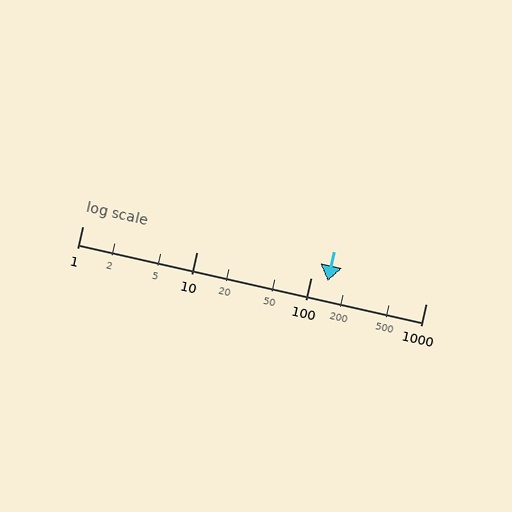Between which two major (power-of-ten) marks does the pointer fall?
The pointer is between 100 and 1000.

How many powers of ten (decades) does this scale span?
The scale spans 3 decades, from 1 to 1000.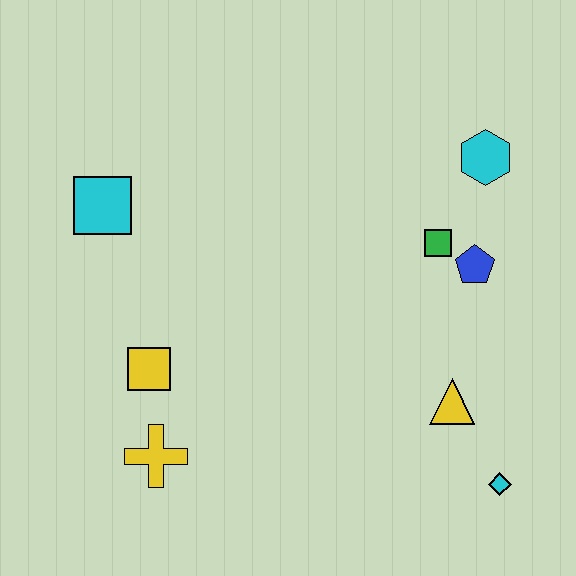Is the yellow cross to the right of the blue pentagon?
No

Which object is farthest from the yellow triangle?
The cyan square is farthest from the yellow triangle.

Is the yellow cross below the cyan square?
Yes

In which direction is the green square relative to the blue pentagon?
The green square is to the left of the blue pentagon.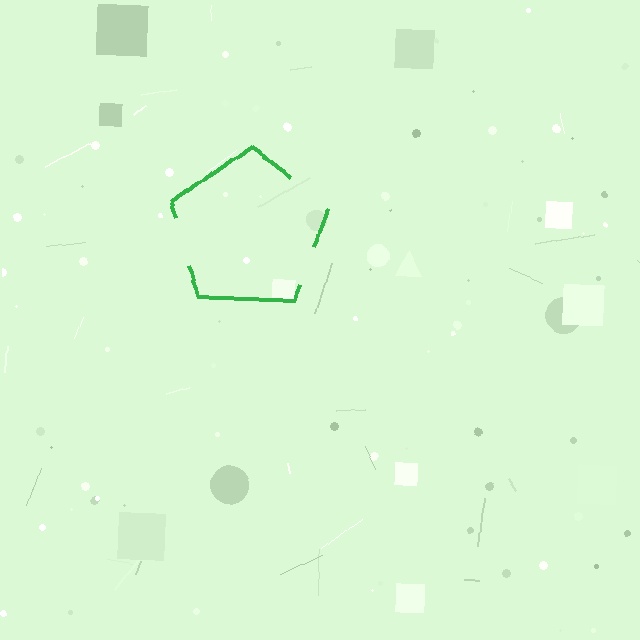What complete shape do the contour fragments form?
The contour fragments form a pentagon.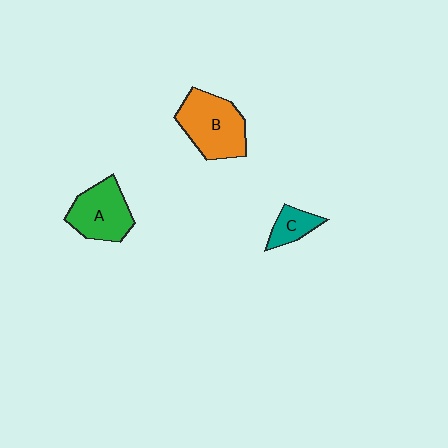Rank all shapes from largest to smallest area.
From largest to smallest: B (orange), A (green), C (teal).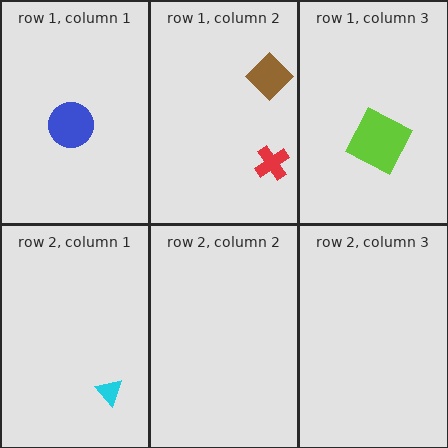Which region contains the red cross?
The row 1, column 2 region.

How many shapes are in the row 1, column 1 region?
1.